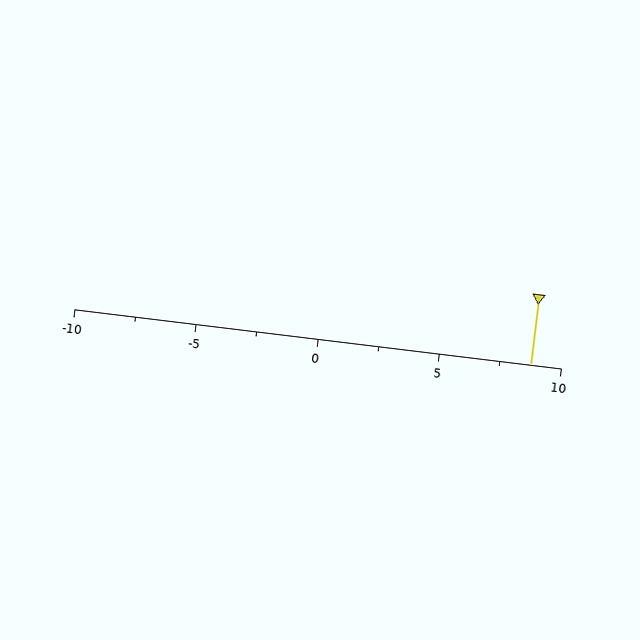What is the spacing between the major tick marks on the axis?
The major ticks are spaced 5 apart.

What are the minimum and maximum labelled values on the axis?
The axis runs from -10 to 10.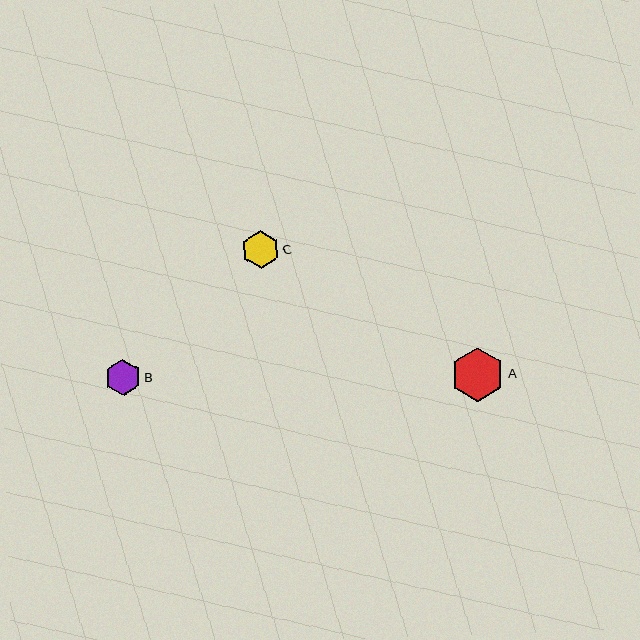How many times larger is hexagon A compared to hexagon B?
Hexagon A is approximately 1.5 times the size of hexagon B.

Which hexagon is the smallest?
Hexagon B is the smallest with a size of approximately 36 pixels.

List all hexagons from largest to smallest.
From largest to smallest: A, C, B.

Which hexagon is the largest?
Hexagon A is the largest with a size of approximately 54 pixels.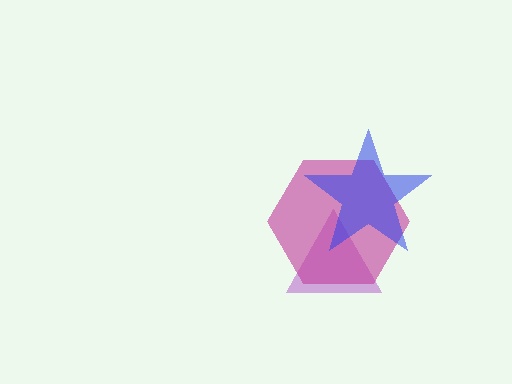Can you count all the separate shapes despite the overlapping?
Yes, there are 3 separate shapes.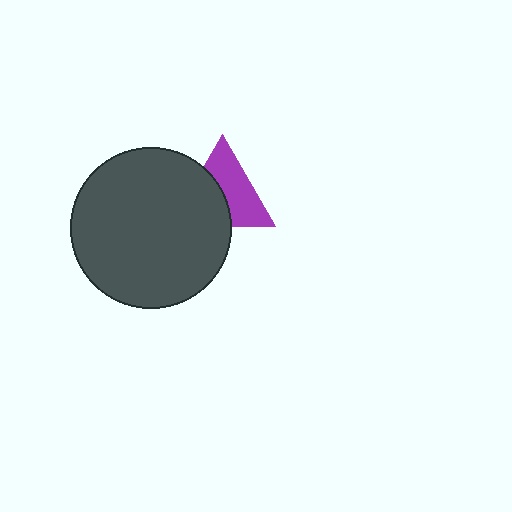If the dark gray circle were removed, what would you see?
You would see the complete purple triangle.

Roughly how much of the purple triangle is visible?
About half of it is visible (roughly 55%).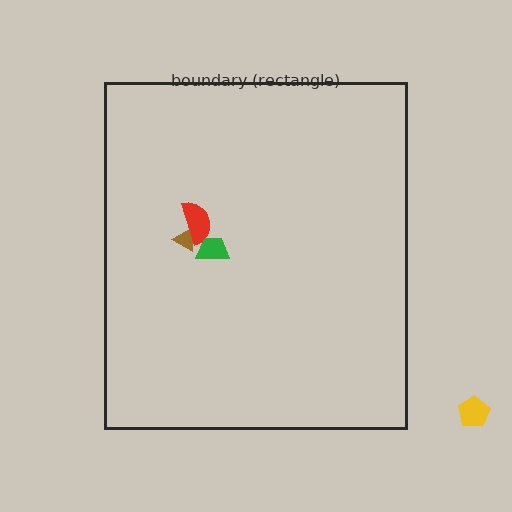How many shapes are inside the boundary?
3 inside, 1 outside.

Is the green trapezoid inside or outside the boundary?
Inside.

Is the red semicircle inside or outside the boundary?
Inside.